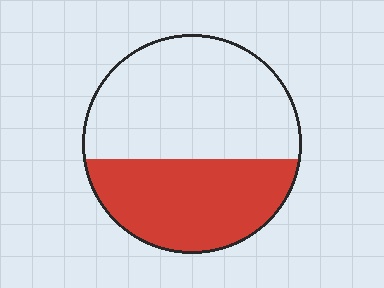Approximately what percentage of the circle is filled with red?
Approximately 40%.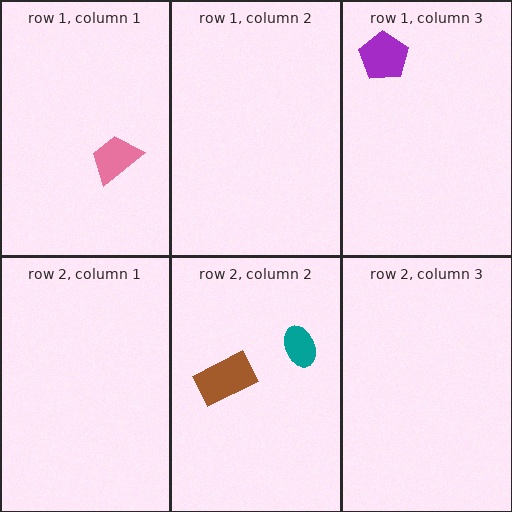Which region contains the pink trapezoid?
The row 1, column 1 region.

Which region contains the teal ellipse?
The row 2, column 2 region.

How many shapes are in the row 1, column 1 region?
1.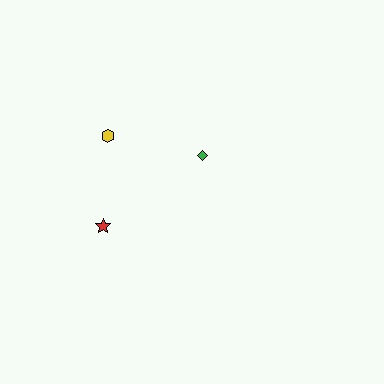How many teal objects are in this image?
There are no teal objects.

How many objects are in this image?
There are 3 objects.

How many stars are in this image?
There is 1 star.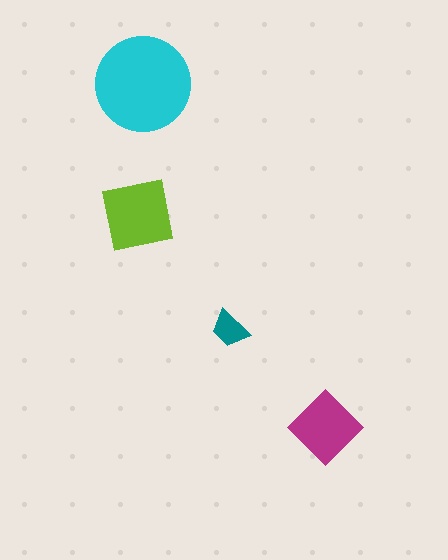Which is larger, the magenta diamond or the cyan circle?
The cyan circle.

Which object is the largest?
The cyan circle.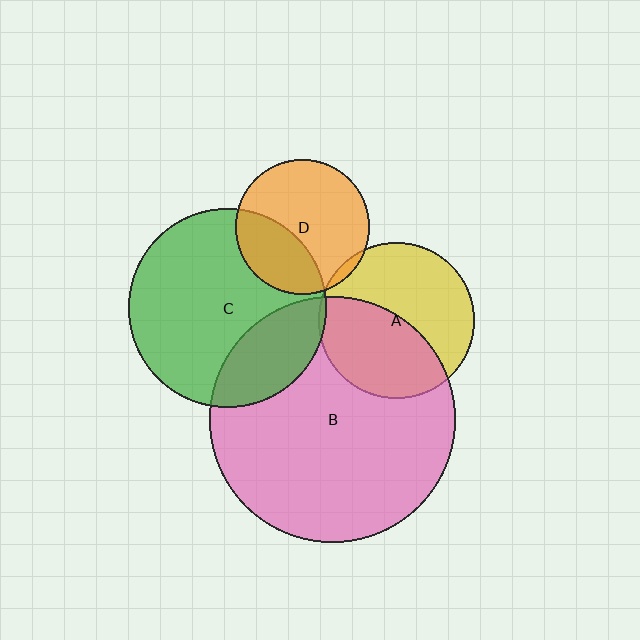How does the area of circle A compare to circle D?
Approximately 1.3 times.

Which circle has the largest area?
Circle B (pink).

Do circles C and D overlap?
Yes.